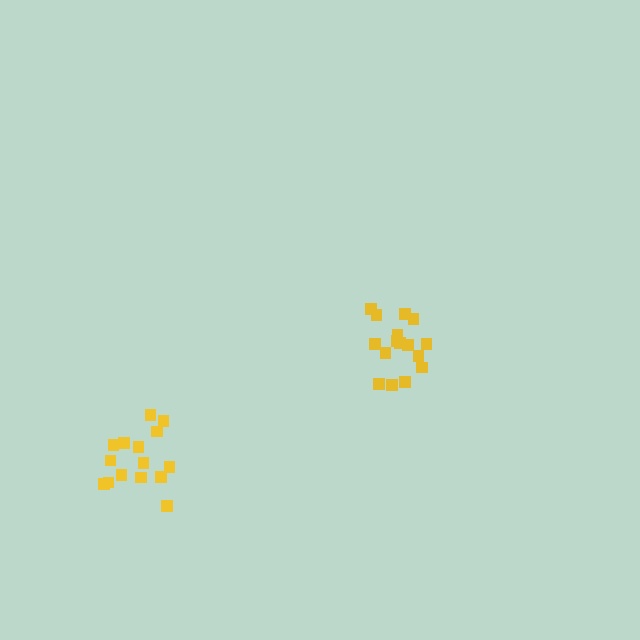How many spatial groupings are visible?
There are 2 spatial groupings.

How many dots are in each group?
Group 1: 16 dots, Group 2: 15 dots (31 total).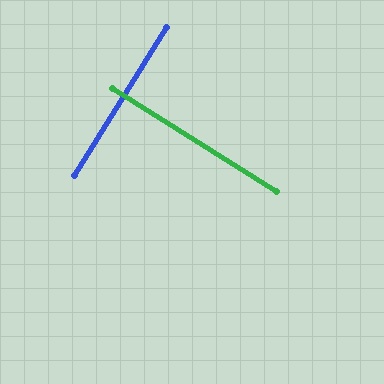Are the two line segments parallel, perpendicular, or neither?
Perpendicular — they meet at approximately 90°.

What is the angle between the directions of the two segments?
Approximately 90 degrees.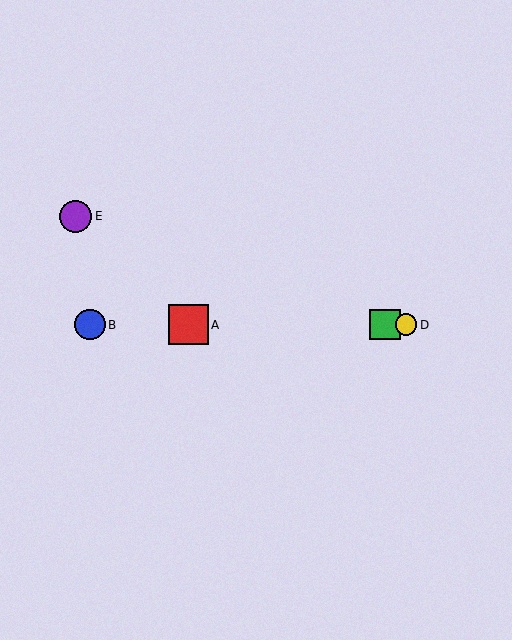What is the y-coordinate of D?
Object D is at y≈325.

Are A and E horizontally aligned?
No, A is at y≈325 and E is at y≈216.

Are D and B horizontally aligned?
Yes, both are at y≈325.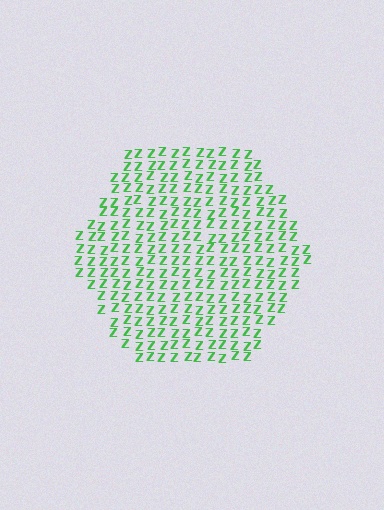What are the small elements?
The small elements are letter Z's.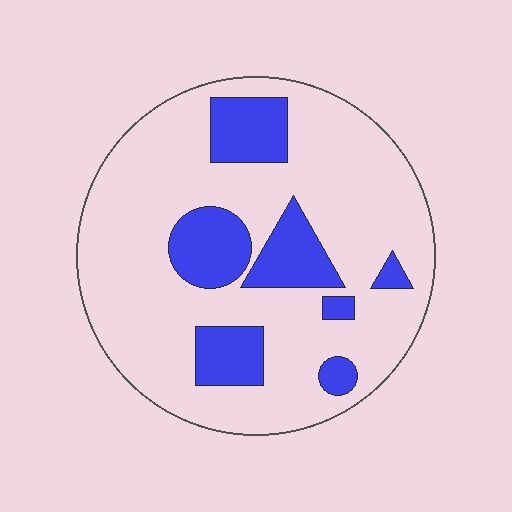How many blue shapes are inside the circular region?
7.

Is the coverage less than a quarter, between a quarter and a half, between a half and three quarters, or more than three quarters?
Less than a quarter.